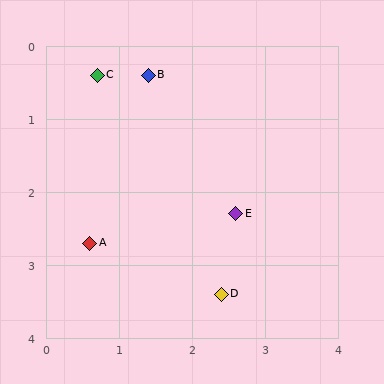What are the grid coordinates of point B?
Point B is at approximately (1.4, 0.4).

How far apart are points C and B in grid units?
Points C and B are about 0.7 grid units apart.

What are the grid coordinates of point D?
Point D is at approximately (2.4, 3.4).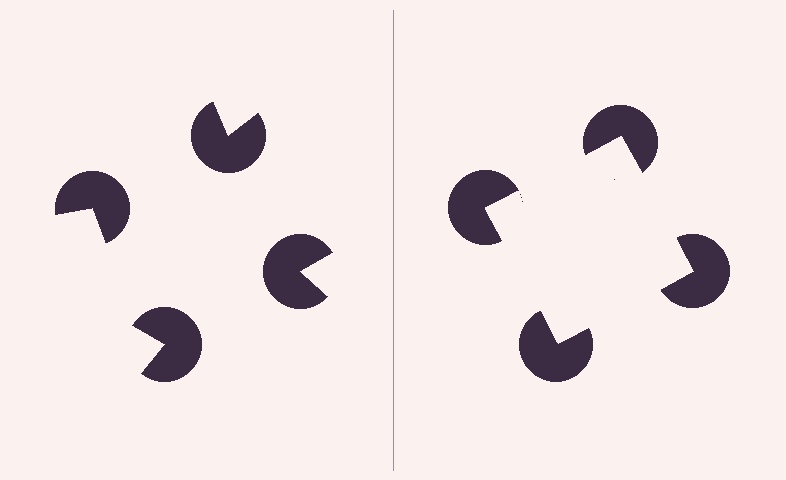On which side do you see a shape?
An illusory square appears on the right side. On the left side the wedge cuts are rotated, so no coherent shape forms.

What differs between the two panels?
The pac-man discs are positioned identically on both sides; only the wedge orientations differ. On the right they align to a square; on the left they are misaligned.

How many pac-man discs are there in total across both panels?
8 — 4 on each side.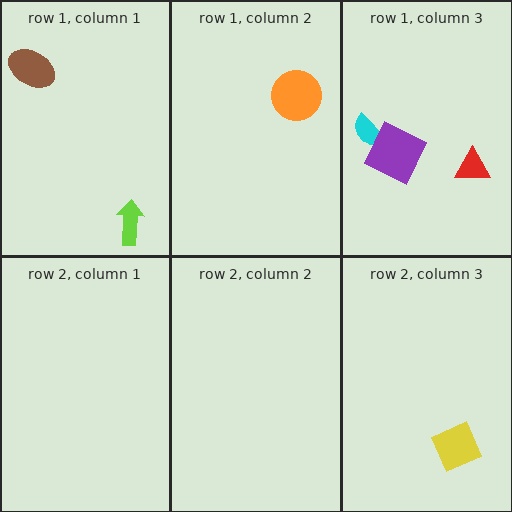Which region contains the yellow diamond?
The row 2, column 3 region.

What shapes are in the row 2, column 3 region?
The yellow diamond.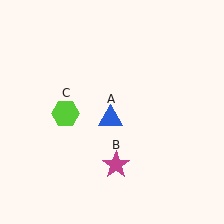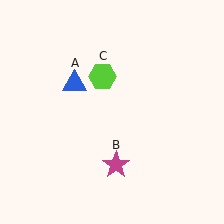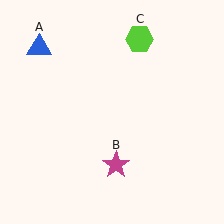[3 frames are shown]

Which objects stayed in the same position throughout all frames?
Magenta star (object B) remained stationary.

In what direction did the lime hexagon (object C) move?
The lime hexagon (object C) moved up and to the right.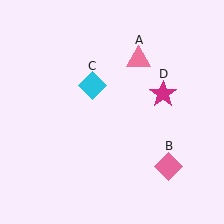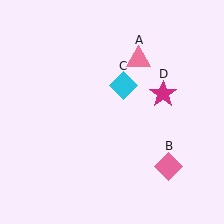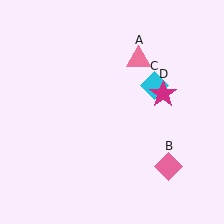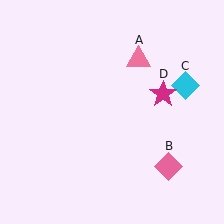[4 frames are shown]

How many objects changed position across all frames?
1 object changed position: cyan diamond (object C).